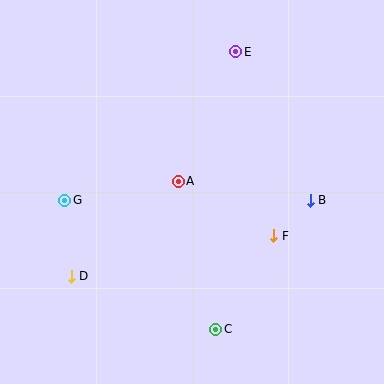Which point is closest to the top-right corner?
Point E is closest to the top-right corner.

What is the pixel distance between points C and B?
The distance between C and B is 160 pixels.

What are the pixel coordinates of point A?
Point A is at (178, 181).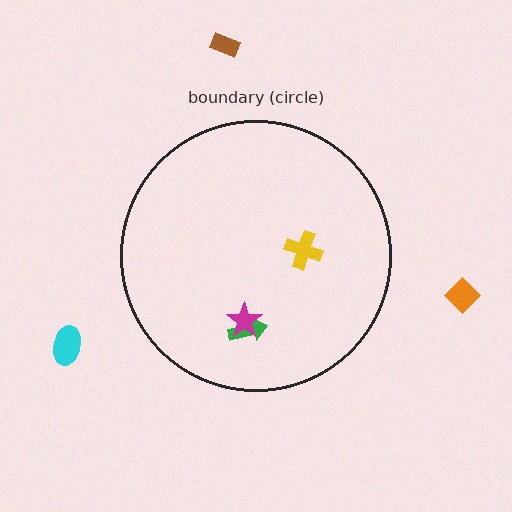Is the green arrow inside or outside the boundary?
Inside.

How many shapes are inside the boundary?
3 inside, 3 outside.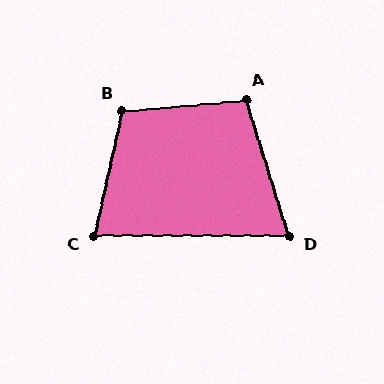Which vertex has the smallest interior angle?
D, at approximately 72 degrees.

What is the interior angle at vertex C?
Approximately 78 degrees (acute).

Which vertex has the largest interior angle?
B, at approximately 108 degrees.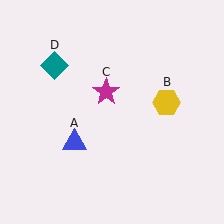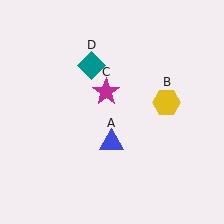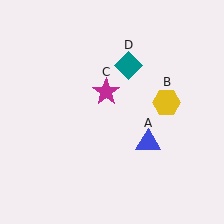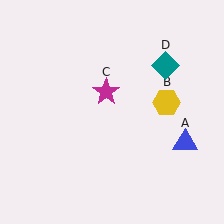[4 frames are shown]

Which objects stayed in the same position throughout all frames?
Yellow hexagon (object B) and magenta star (object C) remained stationary.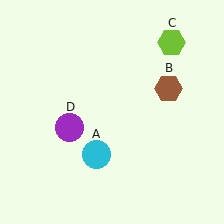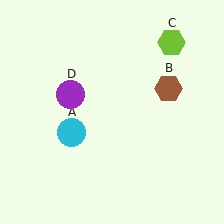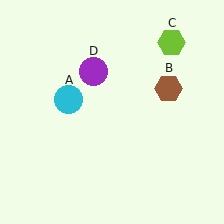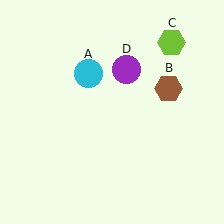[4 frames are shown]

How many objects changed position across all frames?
2 objects changed position: cyan circle (object A), purple circle (object D).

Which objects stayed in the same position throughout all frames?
Brown hexagon (object B) and lime hexagon (object C) remained stationary.